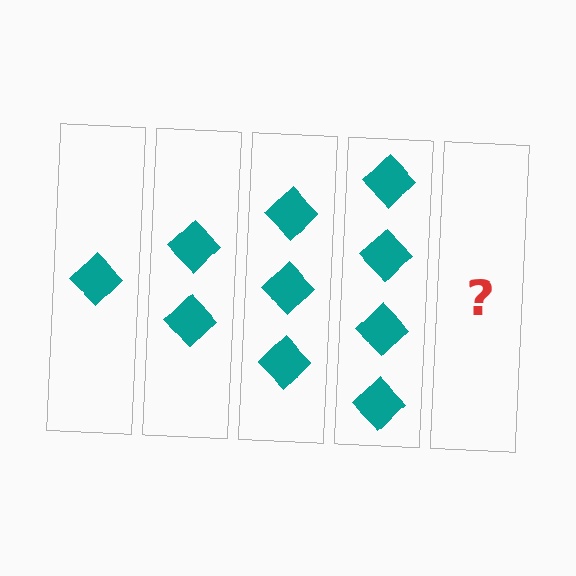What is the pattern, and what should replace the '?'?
The pattern is that each step adds one more diamond. The '?' should be 5 diamonds.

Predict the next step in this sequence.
The next step is 5 diamonds.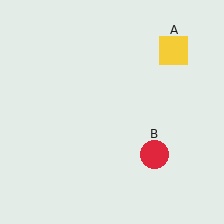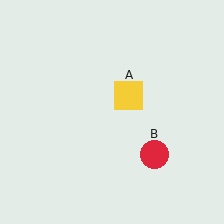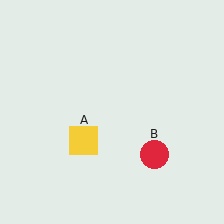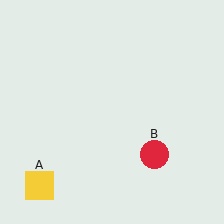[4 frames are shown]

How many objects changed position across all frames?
1 object changed position: yellow square (object A).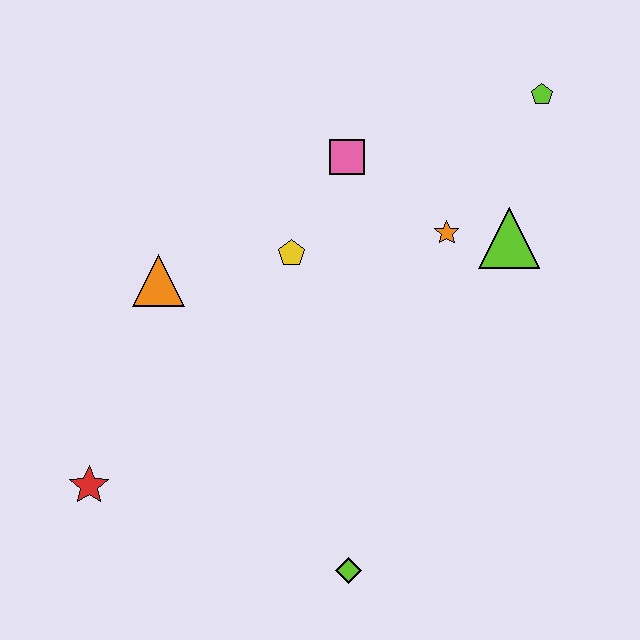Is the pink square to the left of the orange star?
Yes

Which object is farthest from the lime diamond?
The lime pentagon is farthest from the lime diamond.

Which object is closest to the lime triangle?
The orange star is closest to the lime triangle.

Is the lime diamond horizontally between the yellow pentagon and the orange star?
Yes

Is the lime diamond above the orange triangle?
No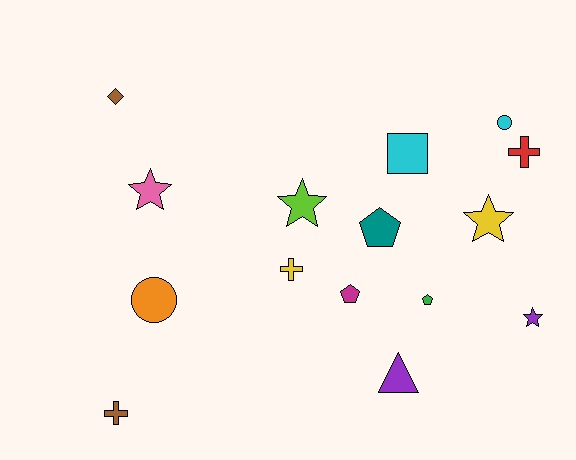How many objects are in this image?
There are 15 objects.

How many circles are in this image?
There are 2 circles.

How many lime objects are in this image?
There is 1 lime object.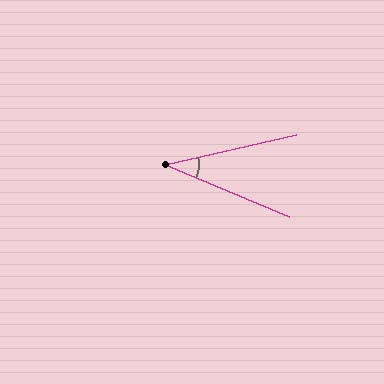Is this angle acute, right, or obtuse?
It is acute.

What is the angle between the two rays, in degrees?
Approximately 36 degrees.